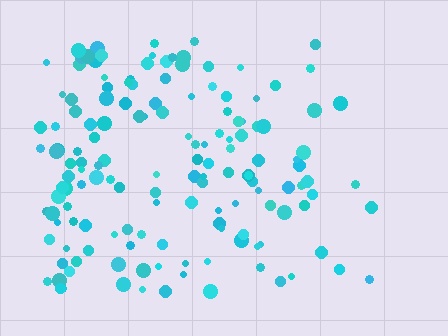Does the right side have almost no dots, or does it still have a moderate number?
Still a moderate number, just noticeably fewer than the left.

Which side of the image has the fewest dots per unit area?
The right.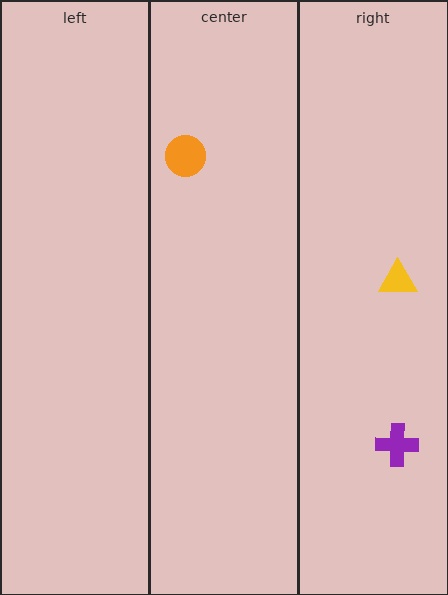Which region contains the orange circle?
The center region.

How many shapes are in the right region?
2.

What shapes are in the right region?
The yellow triangle, the purple cross.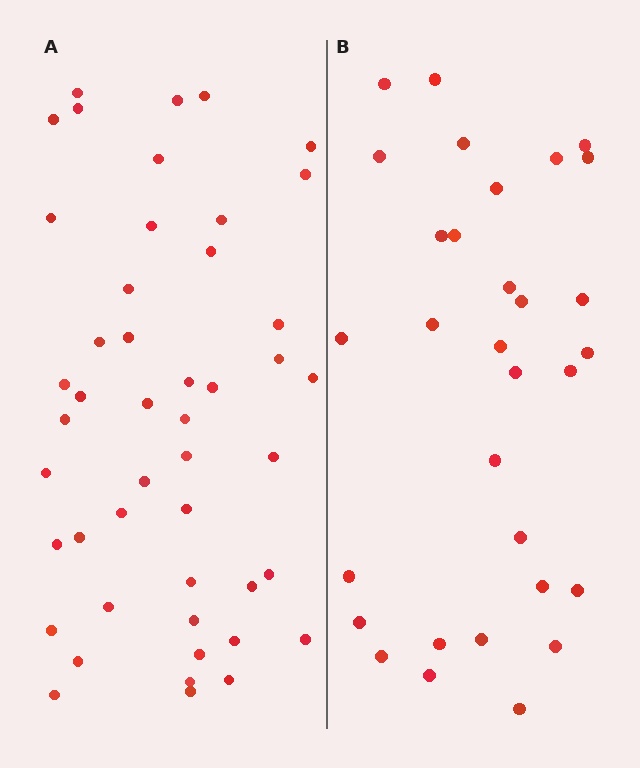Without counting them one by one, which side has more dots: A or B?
Region A (the left region) has more dots.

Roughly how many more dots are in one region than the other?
Region A has approximately 15 more dots than region B.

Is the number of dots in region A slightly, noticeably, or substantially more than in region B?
Region A has substantially more. The ratio is roughly 1.5 to 1.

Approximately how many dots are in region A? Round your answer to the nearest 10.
About 50 dots. (The exact count is 47, which rounds to 50.)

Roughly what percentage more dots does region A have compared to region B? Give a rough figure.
About 50% more.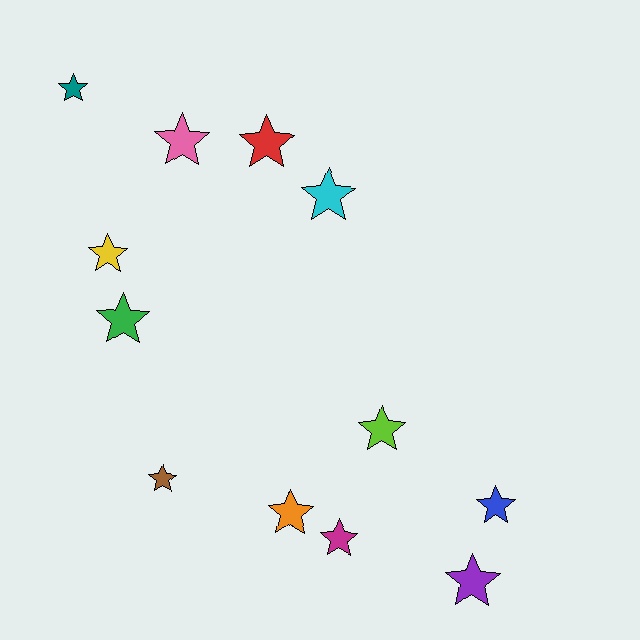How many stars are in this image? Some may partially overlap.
There are 12 stars.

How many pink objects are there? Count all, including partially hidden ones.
There is 1 pink object.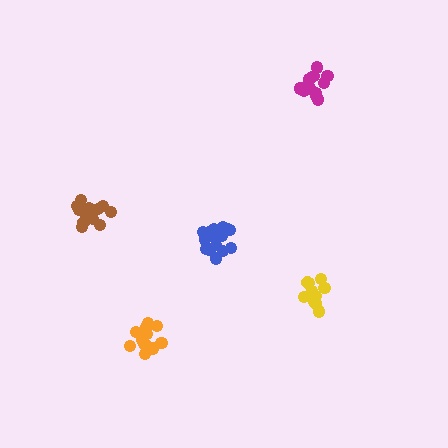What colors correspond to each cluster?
The clusters are colored: orange, blue, yellow, brown, magenta.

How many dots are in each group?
Group 1: 14 dots, Group 2: 16 dots, Group 3: 11 dots, Group 4: 12 dots, Group 5: 14 dots (67 total).